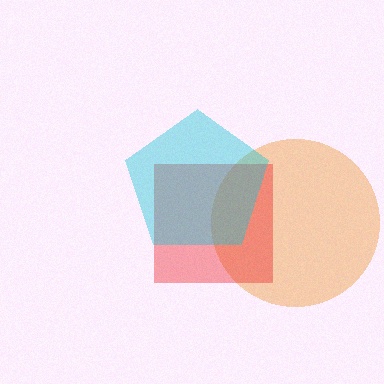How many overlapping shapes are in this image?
There are 3 overlapping shapes in the image.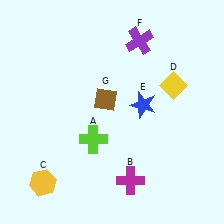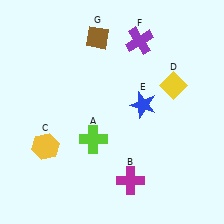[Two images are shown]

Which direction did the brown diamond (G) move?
The brown diamond (G) moved up.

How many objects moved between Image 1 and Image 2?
2 objects moved between the two images.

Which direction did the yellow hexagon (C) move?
The yellow hexagon (C) moved up.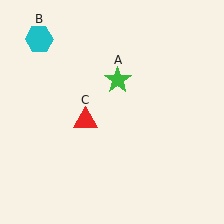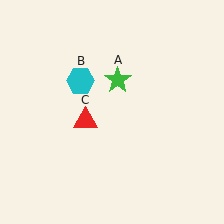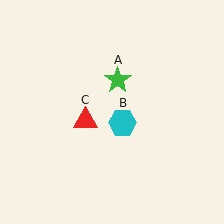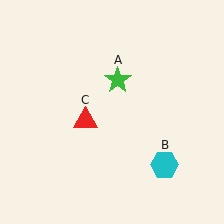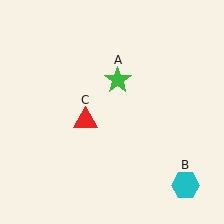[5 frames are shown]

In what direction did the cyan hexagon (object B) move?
The cyan hexagon (object B) moved down and to the right.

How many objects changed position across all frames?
1 object changed position: cyan hexagon (object B).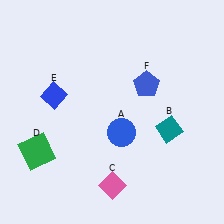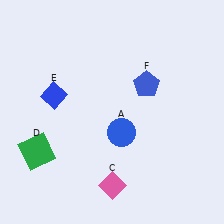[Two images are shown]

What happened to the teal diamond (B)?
The teal diamond (B) was removed in Image 2. It was in the bottom-right area of Image 1.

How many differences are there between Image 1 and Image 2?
There is 1 difference between the two images.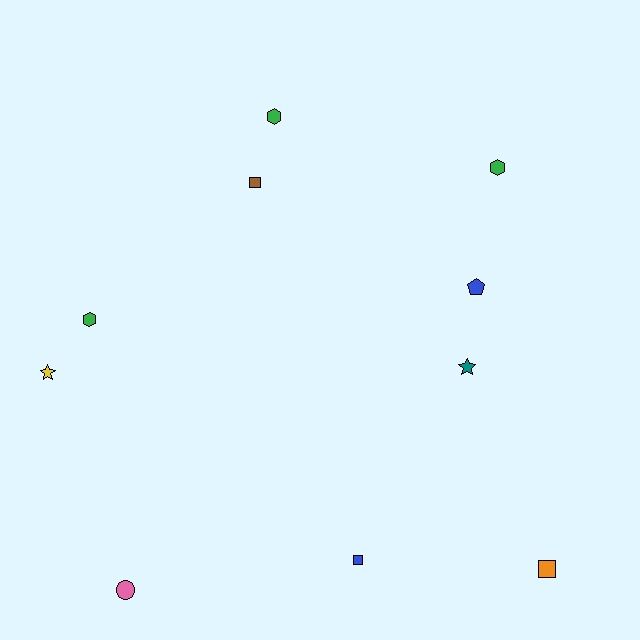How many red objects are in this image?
There are no red objects.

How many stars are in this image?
There are 2 stars.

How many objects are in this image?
There are 10 objects.